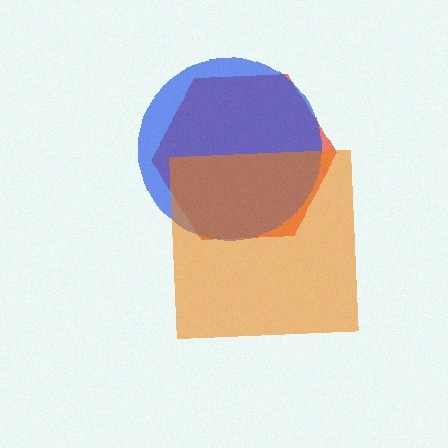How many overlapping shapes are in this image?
There are 3 overlapping shapes in the image.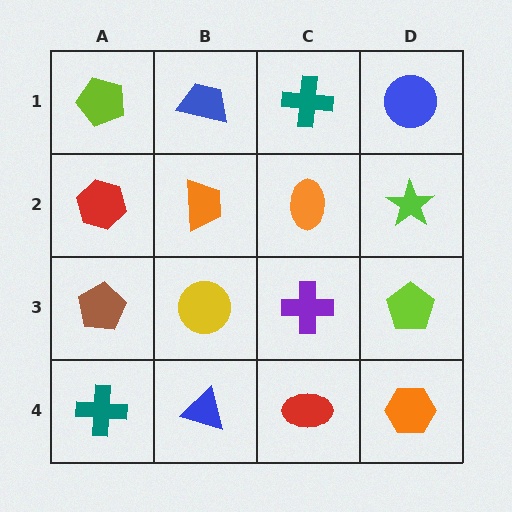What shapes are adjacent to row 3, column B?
An orange trapezoid (row 2, column B), a blue triangle (row 4, column B), a brown pentagon (row 3, column A), a purple cross (row 3, column C).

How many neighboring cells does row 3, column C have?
4.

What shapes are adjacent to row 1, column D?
A lime star (row 2, column D), a teal cross (row 1, column C).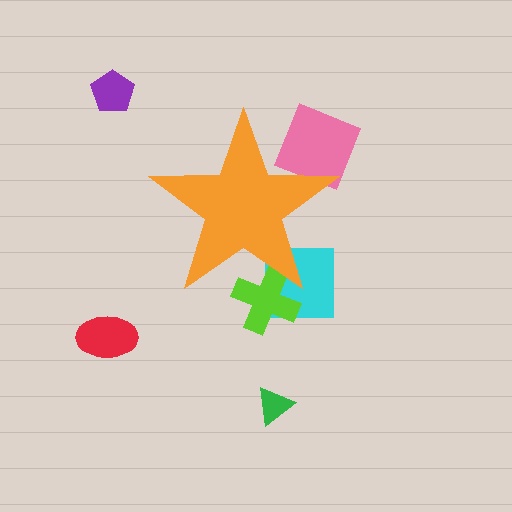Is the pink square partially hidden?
Yes, the pink square is partially hidden behind the orange star.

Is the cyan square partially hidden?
Yes, the cyan square is partially hidden behind the orange star.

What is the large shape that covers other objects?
An orange star.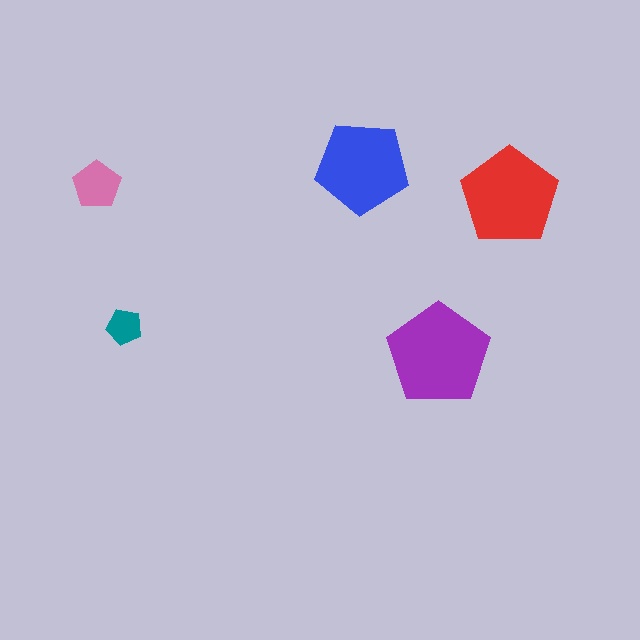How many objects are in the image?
There are 5 objects in the image.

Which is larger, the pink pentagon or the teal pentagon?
The pink one.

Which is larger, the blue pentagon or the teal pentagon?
The blue one.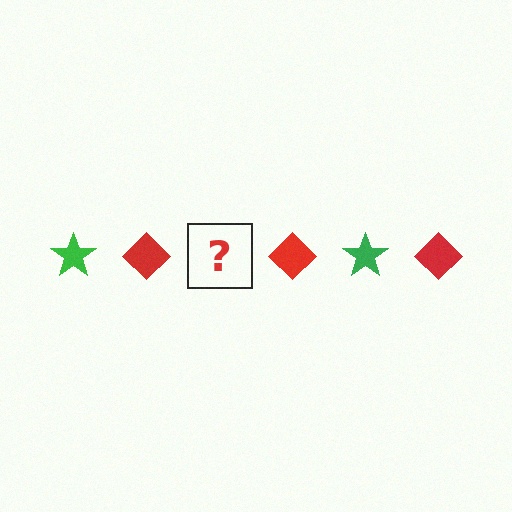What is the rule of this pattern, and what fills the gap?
The rule is that the pattern alternates between green star and red diamond. The gap should be filled with a green star.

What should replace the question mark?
The question mark should be replaced with a green star.